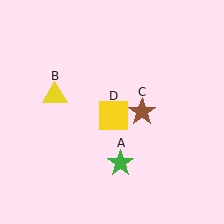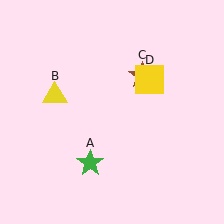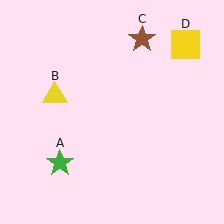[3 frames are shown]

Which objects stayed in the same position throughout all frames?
Yellow triangle (object B) remained stationary.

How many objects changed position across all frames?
3 objects changed position: green star (object A), brown star (object C), yellow square (object D).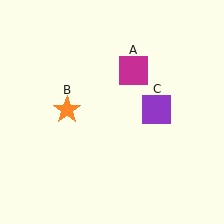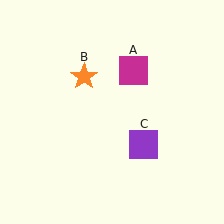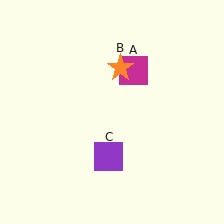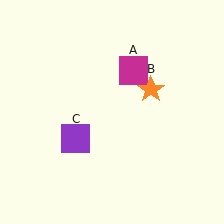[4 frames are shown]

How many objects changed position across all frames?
2 objects changed position: orange star (object B), purple square (object C).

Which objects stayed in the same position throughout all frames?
Magenta square (object A) remained stationary.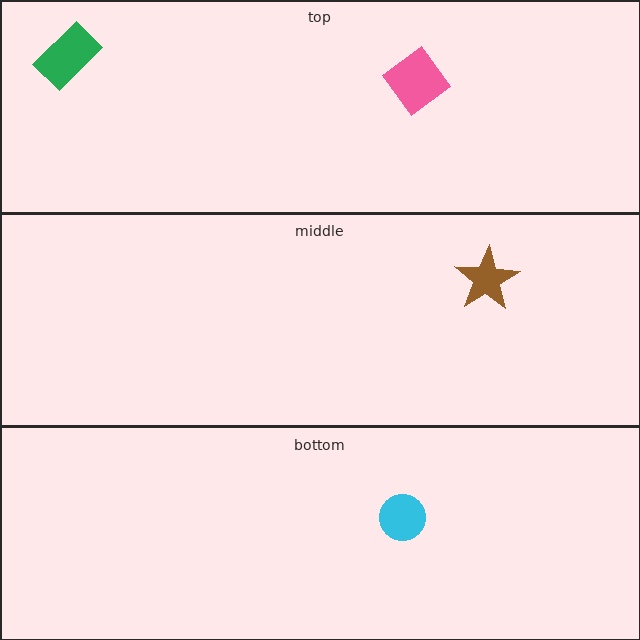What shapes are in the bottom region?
The cyan circle.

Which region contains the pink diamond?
The top region.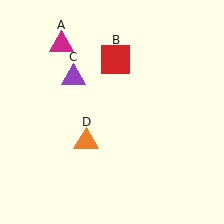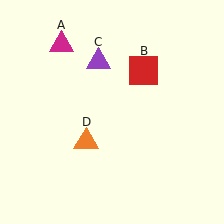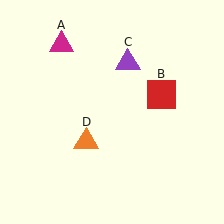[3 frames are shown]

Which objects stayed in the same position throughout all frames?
Magenta triangle (object A) and orange triangle (object D) remained stationary.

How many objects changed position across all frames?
2 objects changed position: red square (object B), purple triangle (object C).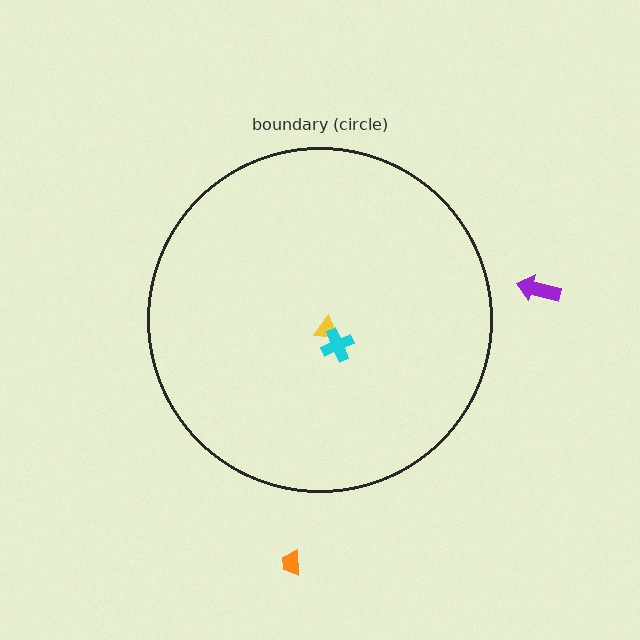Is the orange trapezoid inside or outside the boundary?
Outside.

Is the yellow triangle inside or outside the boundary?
Inside.